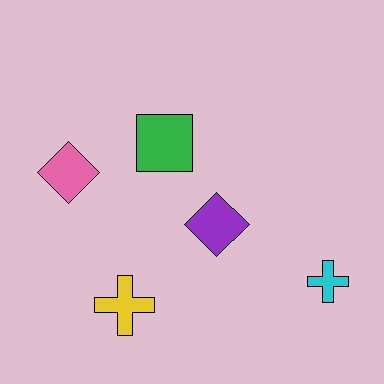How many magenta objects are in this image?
There are no magenta objects.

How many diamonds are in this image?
There are 2 diamonds.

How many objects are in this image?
There are 5 objects.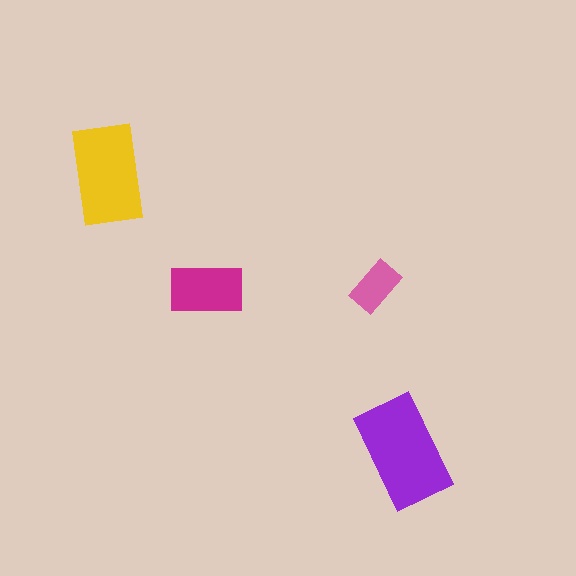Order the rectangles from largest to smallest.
the purple one, the yellow one, the magenta one, the pink one.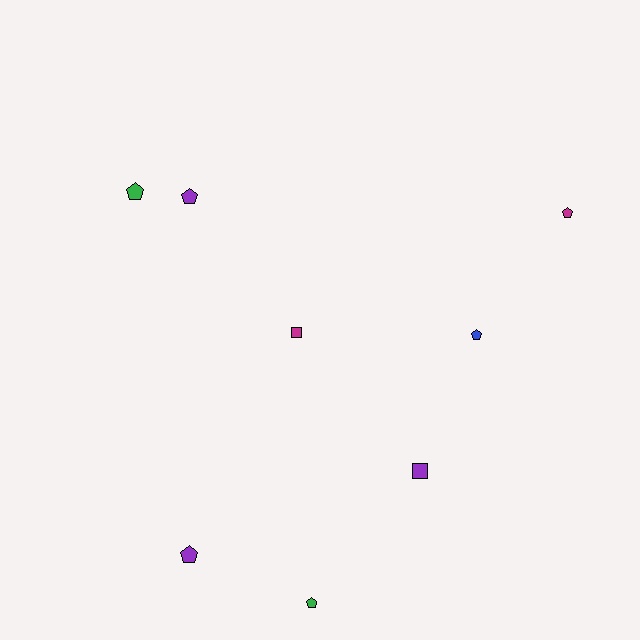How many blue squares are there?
There are no blue squares.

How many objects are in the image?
There are 8 objects.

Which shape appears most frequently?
Pentagon, with 6 objects.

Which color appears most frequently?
Purple, with 3 objects.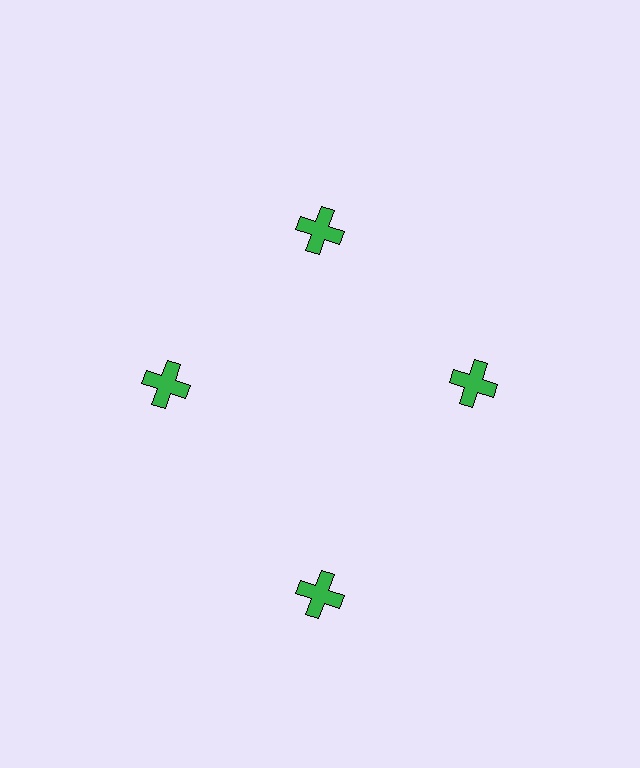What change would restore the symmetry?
The symmetry would be restored by moving it inward, back onto the ring so that all 4 crosses sit at equal angles and equal distance from the center.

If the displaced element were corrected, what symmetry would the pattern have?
It would have 4-fold rotational symmetry — the pattern would map onto itself every 90 degrees.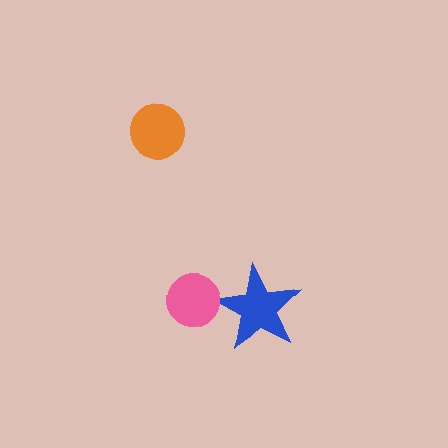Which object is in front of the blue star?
The pink circle is in front of the blue star.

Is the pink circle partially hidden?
No, no other shape covers it.